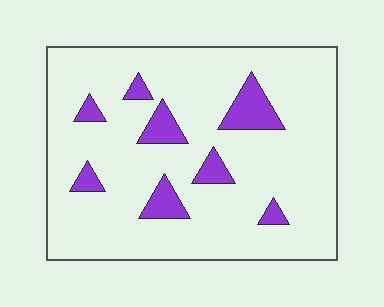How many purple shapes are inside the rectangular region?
8.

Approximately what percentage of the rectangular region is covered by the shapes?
Approximately 10%.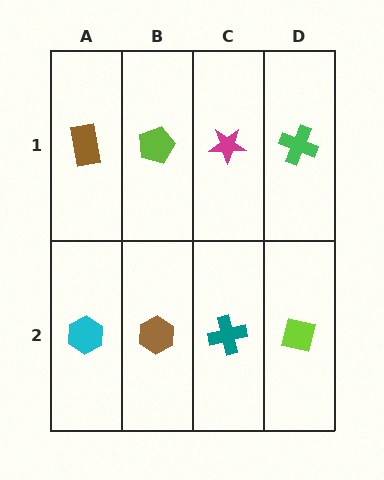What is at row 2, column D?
A lime square.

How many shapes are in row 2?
4 shapes.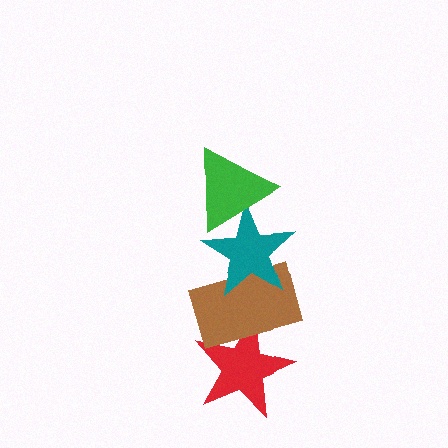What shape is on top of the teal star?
The green triangle is on top of the teal star.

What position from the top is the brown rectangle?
The brown rectangle is 3rd from the top.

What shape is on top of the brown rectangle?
The teal star is on top of the brown rectangle.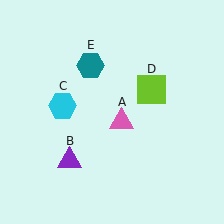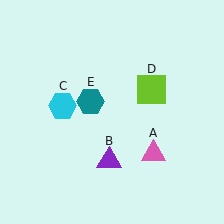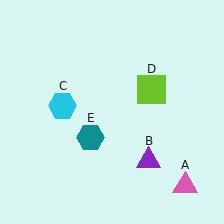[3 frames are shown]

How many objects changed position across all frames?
3 objects changed position: pink triangle (object A), purple triangle (object B), teal hexagon (object E).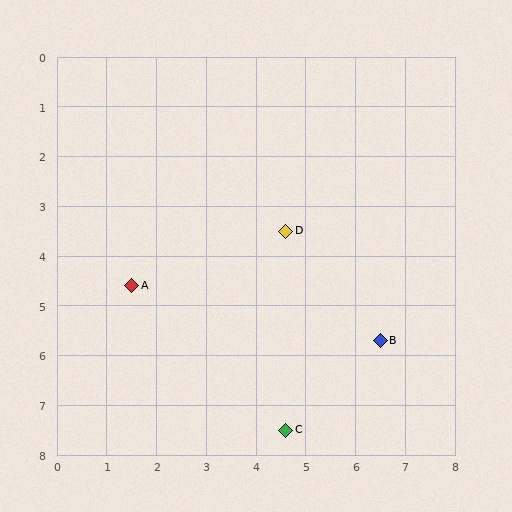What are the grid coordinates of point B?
Point B is at approximately (6.5, 5.7).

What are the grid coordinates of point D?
Point D is at approximately (4.6, 3.5).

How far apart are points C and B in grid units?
Points C and B are about 2.6 grid units apart.